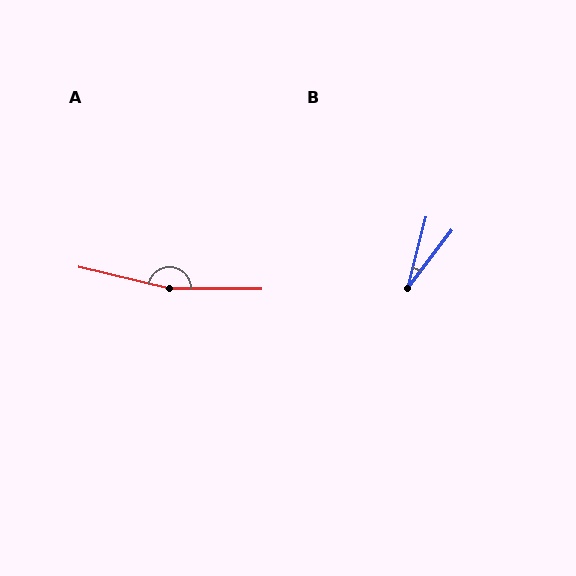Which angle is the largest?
A, at approximately 167 degrees.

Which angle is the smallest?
B, at approximately 23 degrees.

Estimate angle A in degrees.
Approximately 167 degrees.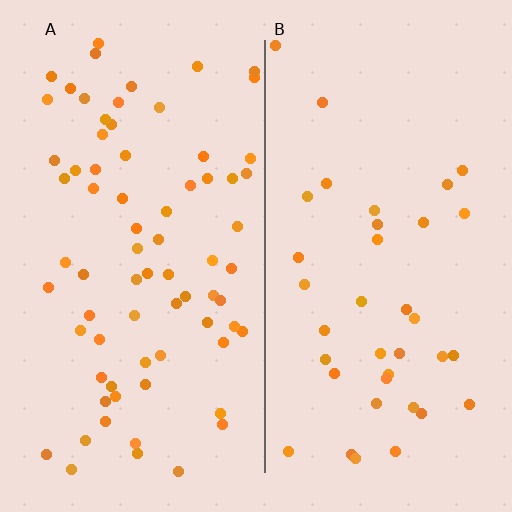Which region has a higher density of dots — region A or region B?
A (the left).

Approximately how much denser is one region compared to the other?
Approximately 1.9× — region A over region B.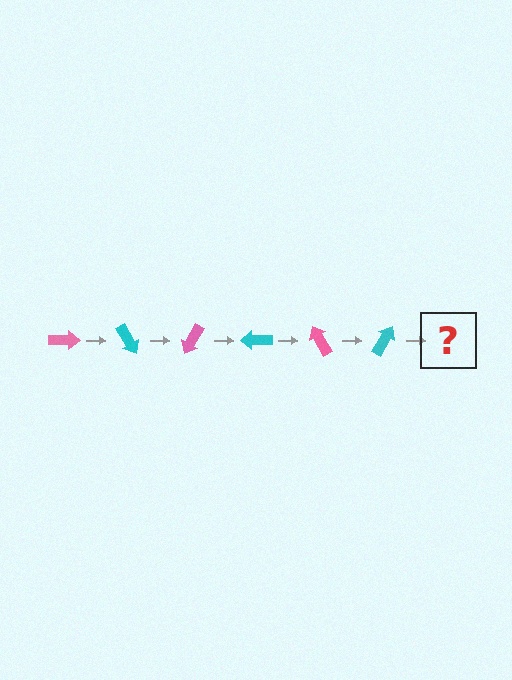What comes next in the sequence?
The next element should be a pink arrow, rotated 360 degrees from the start.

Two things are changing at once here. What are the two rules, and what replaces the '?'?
The two rules are that it rotates 60 degrees each step and the color cycles through pink and cyan. The '?' should be a pink arrow, rotated 360 degrees from the start.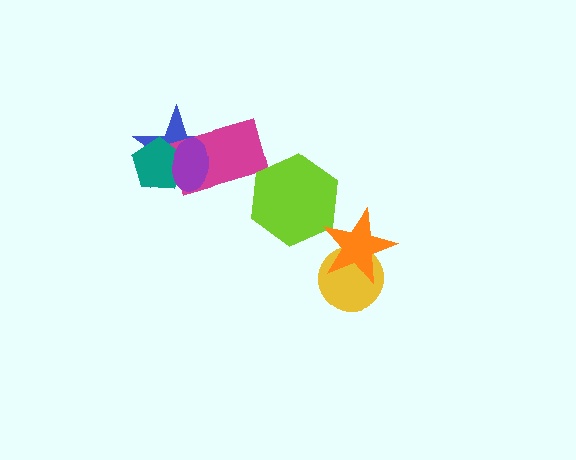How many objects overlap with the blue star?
3 objects overlap with the blue star.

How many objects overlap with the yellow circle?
1 object overlaps with the yellow circle.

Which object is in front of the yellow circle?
The orange star is in front of the yellow circle.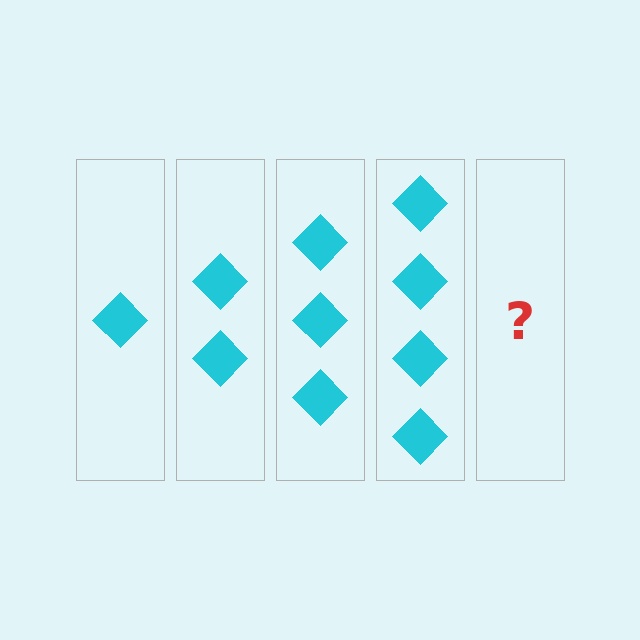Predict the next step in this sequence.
The next step is 5 diamonds.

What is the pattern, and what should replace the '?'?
The pattern is that each step adds one more diamond. The '?' should be 5 diamonds.